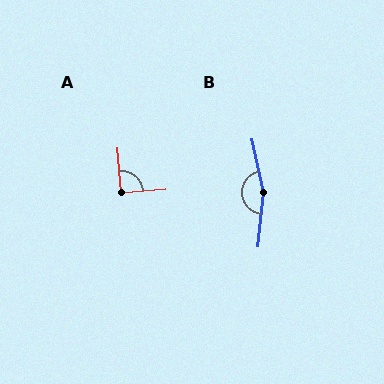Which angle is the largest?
B, at approximately 162 degrees.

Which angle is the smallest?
A, at approximately 90 degrees.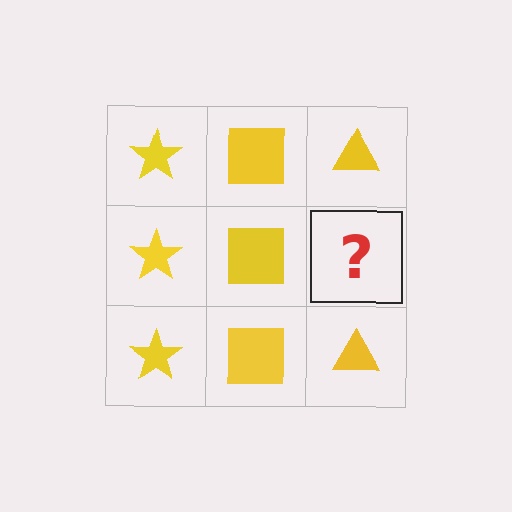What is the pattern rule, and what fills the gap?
The rule is that each column has a consistent shape. The gap should be filled with a yellow triangle.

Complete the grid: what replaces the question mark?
The question mark should be replaced with a yellow triangle.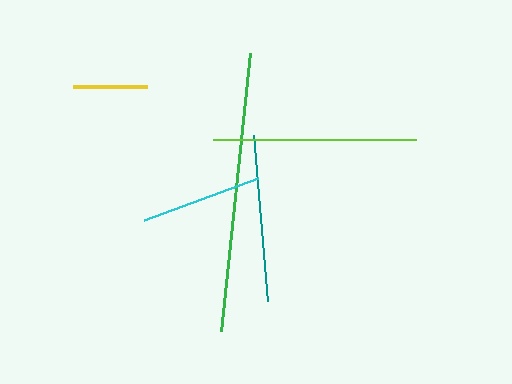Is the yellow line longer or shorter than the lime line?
The lime line is longer than the yellow line.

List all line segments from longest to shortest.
From longest to shortest: green, lime, teal, cyan, yellow.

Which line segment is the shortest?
The yellow line is the shortest at approximately 74 pixels.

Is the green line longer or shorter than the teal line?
The green line is longer than the teal line.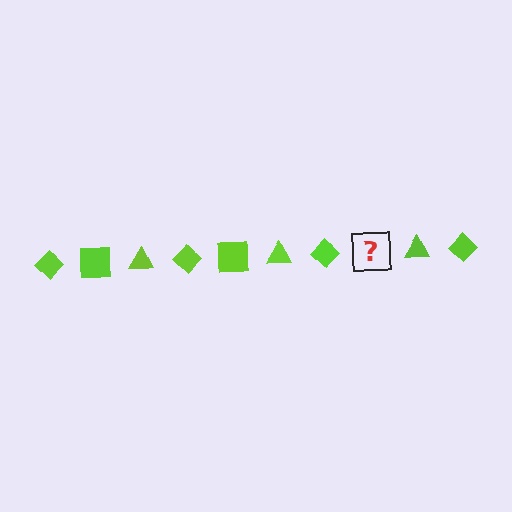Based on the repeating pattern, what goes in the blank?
The blank should be a lime square.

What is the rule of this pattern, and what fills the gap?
The rule is that the pattern cycles through diamond, square, triangle shapes in lime. The gap should be filled with a lime square.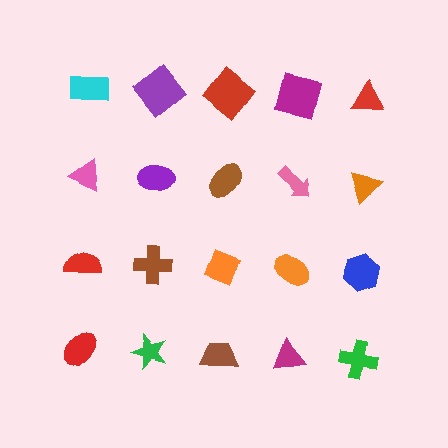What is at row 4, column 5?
A green cross.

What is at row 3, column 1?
A red semicircle.